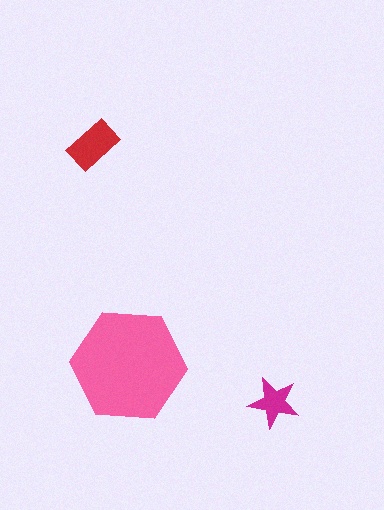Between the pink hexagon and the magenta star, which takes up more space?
The pink hexagon.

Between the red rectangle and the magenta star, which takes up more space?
The red rectangle.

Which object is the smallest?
The magenta star.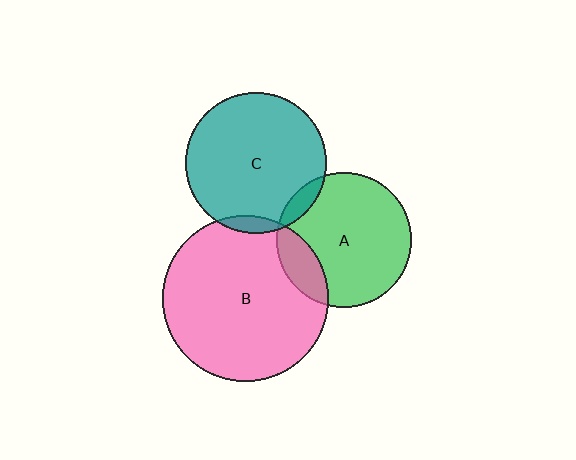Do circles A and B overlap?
Yes.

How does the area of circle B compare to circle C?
Approximately 1.4 times.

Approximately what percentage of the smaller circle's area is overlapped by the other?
Approximately 15%.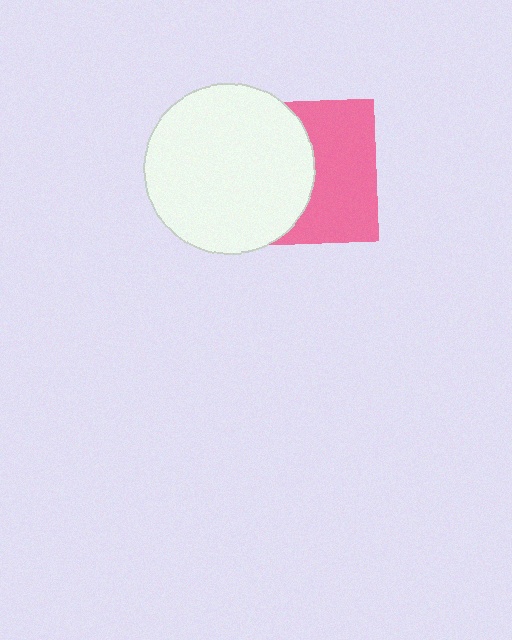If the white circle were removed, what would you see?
You would see the complete pink square.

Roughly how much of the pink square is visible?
About half of it is visible (roughly 51%).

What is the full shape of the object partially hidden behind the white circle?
The partially hidden object is a pink square.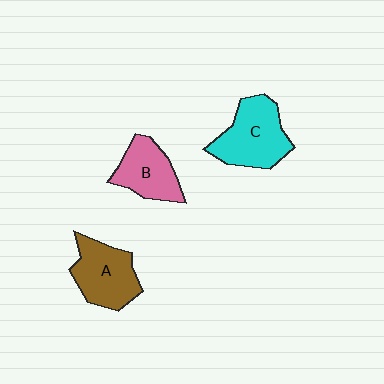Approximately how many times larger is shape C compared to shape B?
Approximately 1.3 times.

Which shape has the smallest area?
Shape B (pink).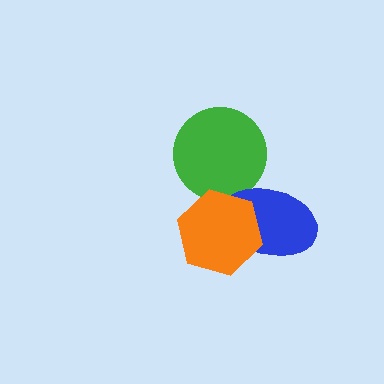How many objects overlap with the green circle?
2 objects overlap with the green circle.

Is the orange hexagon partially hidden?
No, no other shape covers it.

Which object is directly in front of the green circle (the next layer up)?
The blue ellipse is directly in front of the green circle.